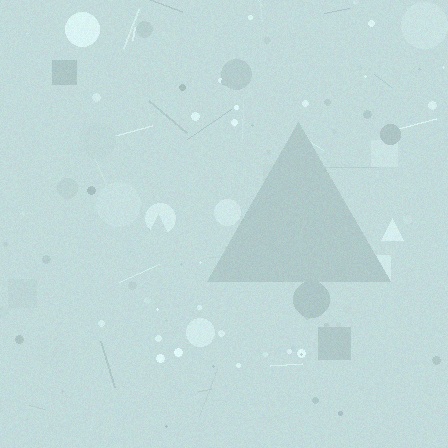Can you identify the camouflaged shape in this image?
The camouflaged shape is a triangle.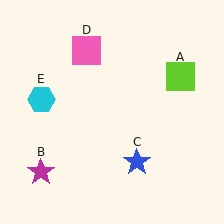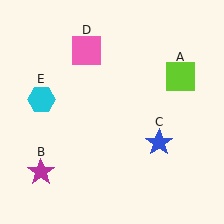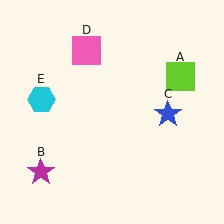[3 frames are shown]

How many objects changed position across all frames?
1 object changed position: blue star (object C).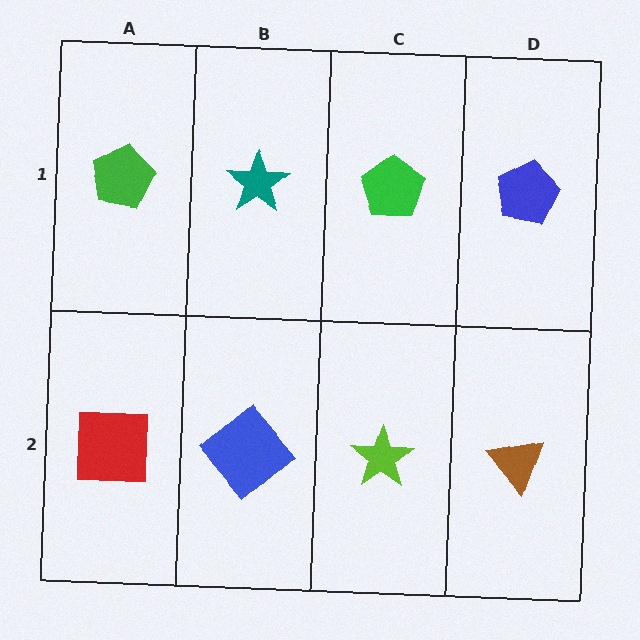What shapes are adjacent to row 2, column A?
A green pentagon (row 1, column A), a blue diamond (row 2, column B).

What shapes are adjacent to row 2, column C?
A green pentagon (row 1, column C), a blue diamond (row 2, column B), a brown triangle (row 2, column D).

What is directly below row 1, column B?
A blue diamond.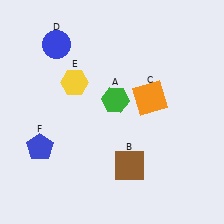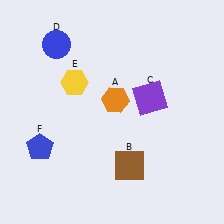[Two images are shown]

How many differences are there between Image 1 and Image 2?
There are 2 differences between the two images.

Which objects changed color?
A changed from green to orange. C changed from orange to purple.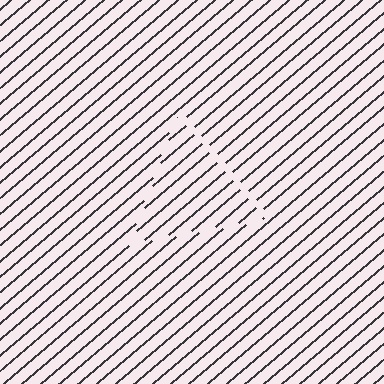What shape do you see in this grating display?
An illusory triangle. The interior of the shape contains the same grating, shifted by half a period — the contour is defined by the phase discontinuity where line-ends from the inner and outer gratings abut.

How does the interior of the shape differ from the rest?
The interior of the shape contains the same grating, shifted by half a period — the contour is defined by the phase discontinuity where line-ends from the inner and outer gratings abut.